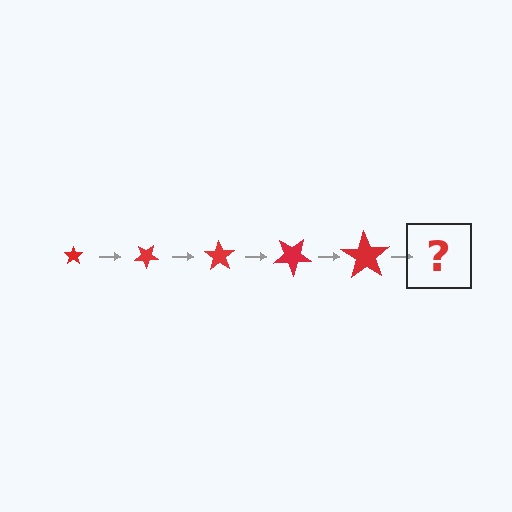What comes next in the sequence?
The next element should be a star, larger than the previous one and rotated 175 degrees from the start.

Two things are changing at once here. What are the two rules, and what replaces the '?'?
The two rules are that the star grows larger each step and it rotates 35 degrees each step. The '?' should be a star, larger than the previous one and rotated 175 degrees from the start.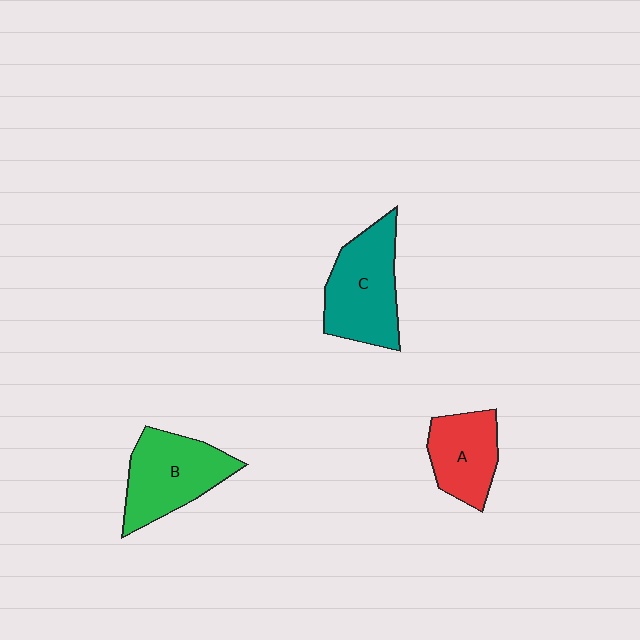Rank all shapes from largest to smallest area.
From largest to smallest: C (teal), B (green), A (red).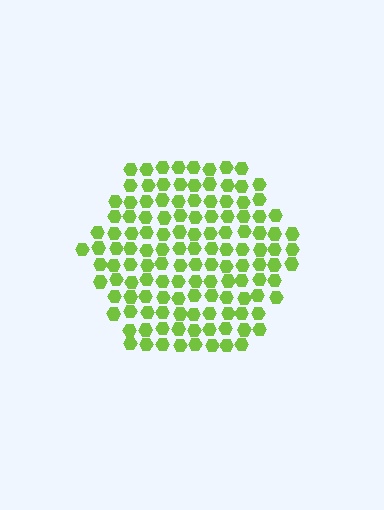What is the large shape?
The large shape is a hexagon.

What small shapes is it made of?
It is made of small hexagons.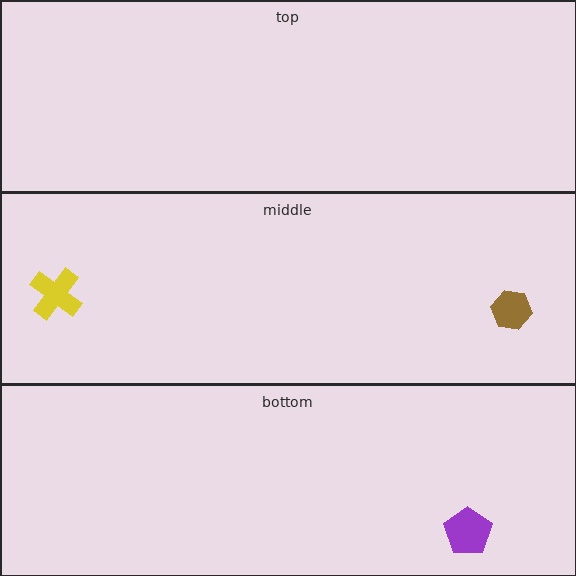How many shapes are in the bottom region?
1.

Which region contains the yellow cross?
The middle region.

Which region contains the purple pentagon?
The bottom region.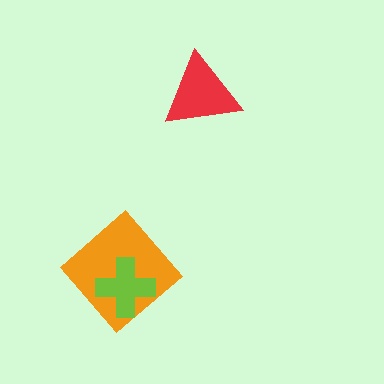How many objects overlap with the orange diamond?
1 object overlaps with the orange diamond.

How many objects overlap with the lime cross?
1 object overlaps with the lime cross.